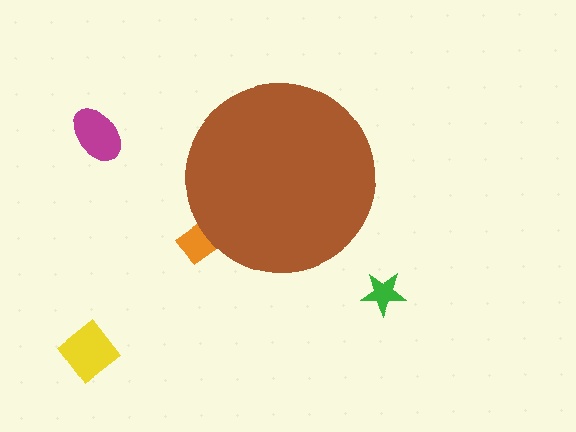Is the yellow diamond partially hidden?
No, the yellow diamond is fully visible.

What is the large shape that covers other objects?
A brown circle.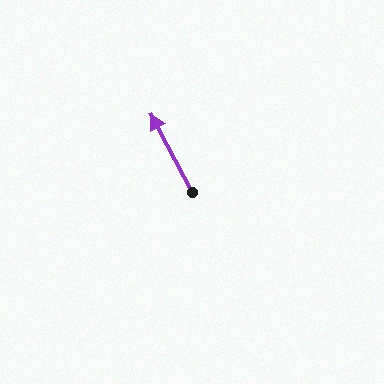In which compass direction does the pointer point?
Northwest.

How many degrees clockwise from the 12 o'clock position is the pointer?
Approximately 332 degrees.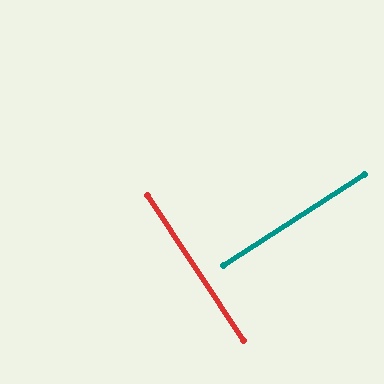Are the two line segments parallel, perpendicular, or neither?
Perpendicular — they meet at approximately 89°.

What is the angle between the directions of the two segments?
Approximately 89 degrees.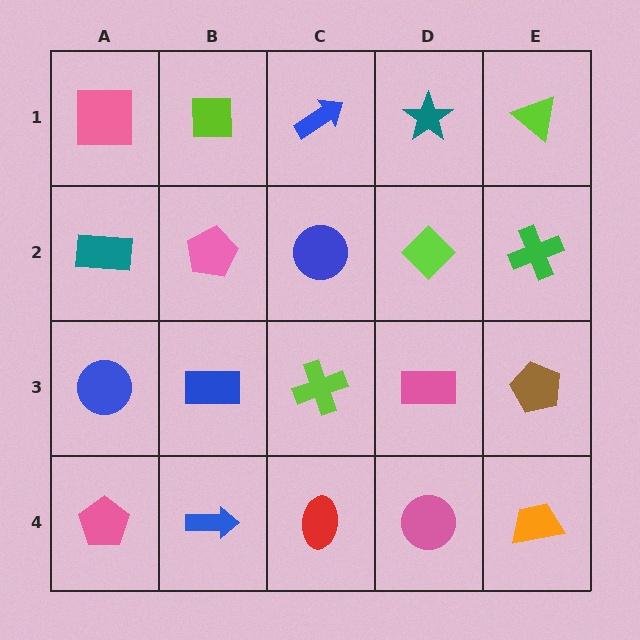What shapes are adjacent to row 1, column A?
A teal rectangle (row 2, column A), a lime square (row 1, column B).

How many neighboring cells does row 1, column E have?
2.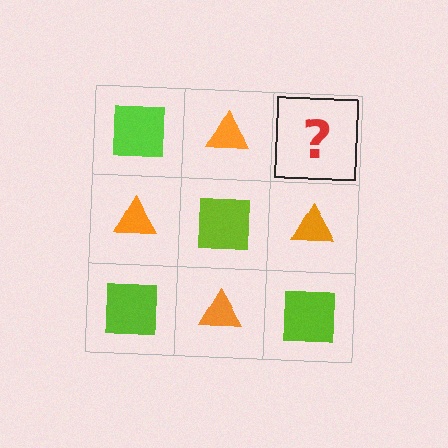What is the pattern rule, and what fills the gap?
The rule is that it alternates lime square and orange triangle in a checkerboard pattern. The gap should be filled with a lime square.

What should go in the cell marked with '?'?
The missing cell should contain a lime square.